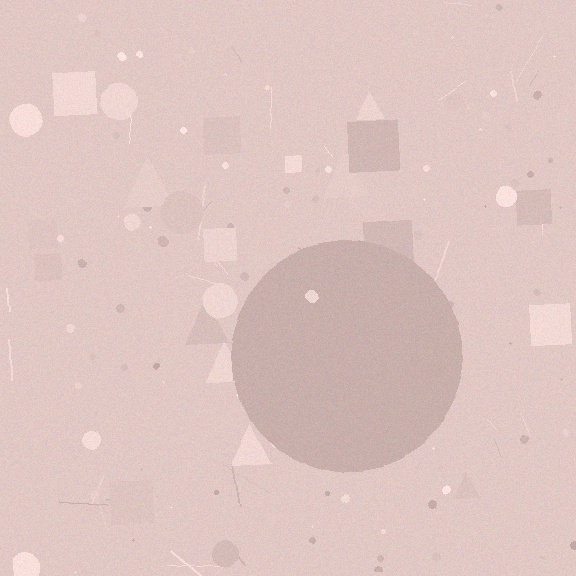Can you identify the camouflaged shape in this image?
The camouflaged shape is a circle.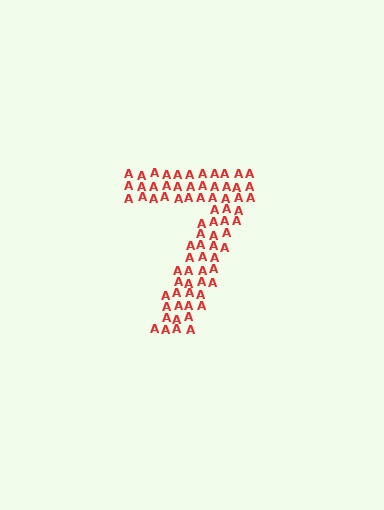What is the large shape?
The large shape is the digit 7.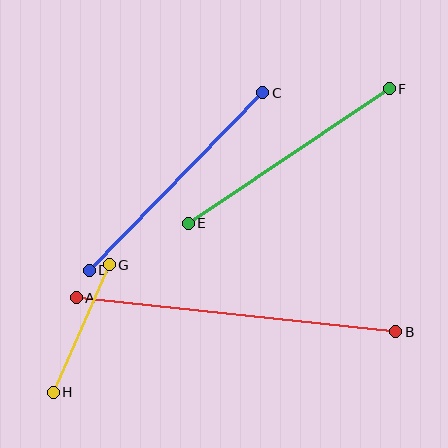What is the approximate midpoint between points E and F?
The midpoint is at approximately (289, 156) pixels.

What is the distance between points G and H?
The distance is approximately 139 pixels.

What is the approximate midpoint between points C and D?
The midpoint is at approximately (176, 182) pixels.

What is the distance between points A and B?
The distance is approximately 321 pixels.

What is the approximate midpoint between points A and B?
The midpoint is at approximately (236, 315) pixels.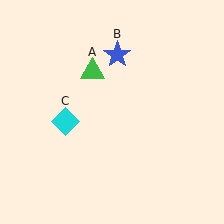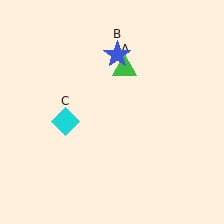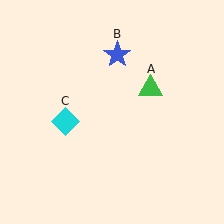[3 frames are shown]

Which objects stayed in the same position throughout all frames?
Blue star (object B) and cyan diamond (object C) remained stationary.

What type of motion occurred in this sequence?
The green triangle (object A) rotated clockwise around the center of the scene.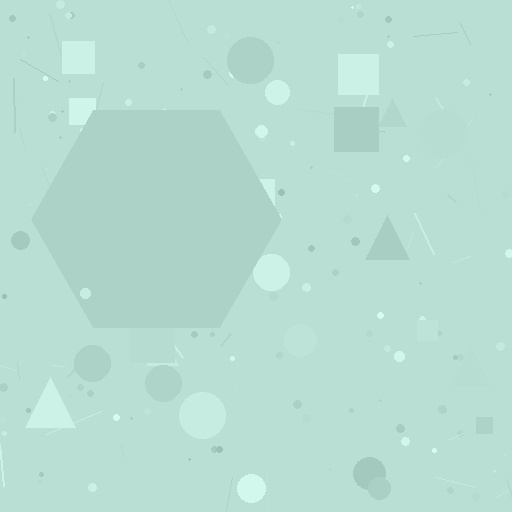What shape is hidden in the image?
A hexagon is hidden in the image.